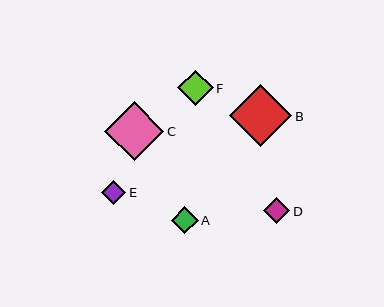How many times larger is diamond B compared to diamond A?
Diamond B is approximately 2.3 times the size of diamond A.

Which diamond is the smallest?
Diamond E is the smallest with a size of approximately 25 pixels.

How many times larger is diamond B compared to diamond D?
Diamond B is approximately 2.4 times the size of diamond D.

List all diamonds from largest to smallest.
From largest to smallest: B, C, F, A, D, E.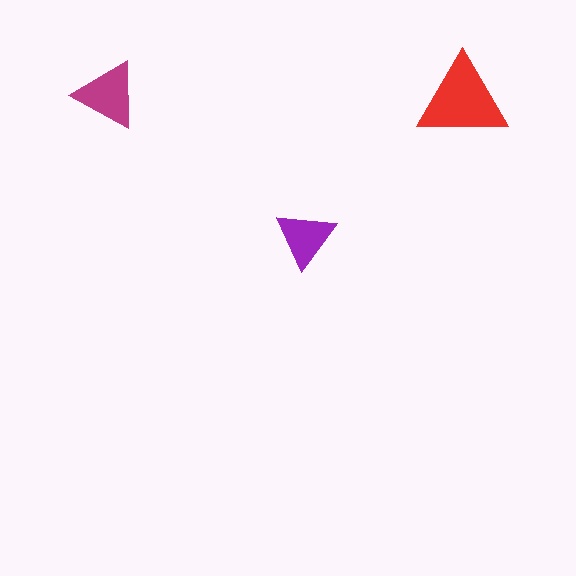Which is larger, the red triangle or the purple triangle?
The red one.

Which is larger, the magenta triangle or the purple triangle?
The magenta one.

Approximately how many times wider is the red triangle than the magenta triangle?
About 1.5 times wider.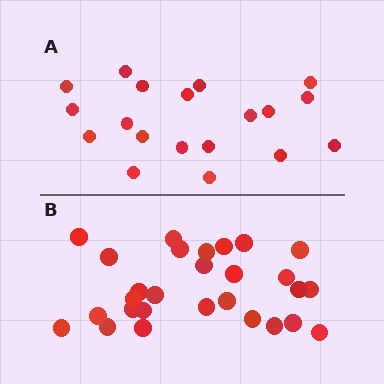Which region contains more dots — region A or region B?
Region B (the bottom region) has more dots.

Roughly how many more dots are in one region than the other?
Region B has roughly 8 or so more dots than region A.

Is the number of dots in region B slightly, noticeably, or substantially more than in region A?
Region B has substantially more. The ratio is roughly 1.5 to 1.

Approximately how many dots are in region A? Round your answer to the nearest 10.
About 20 dots. (The exact count is 19, which rounds to 20.)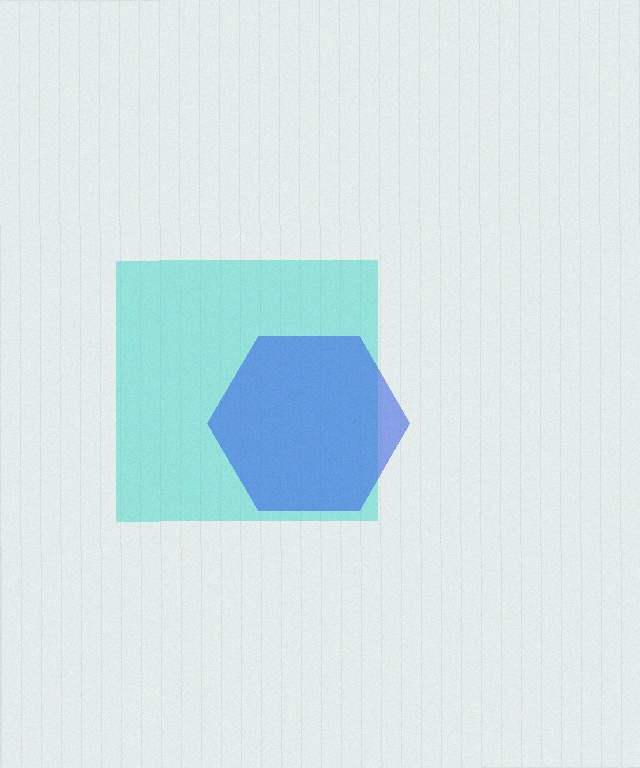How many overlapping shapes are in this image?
There are 2 overlapping shapes in the image.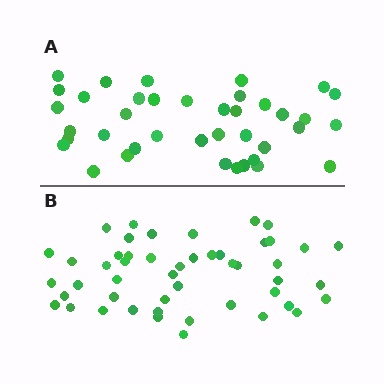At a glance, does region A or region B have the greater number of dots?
Region B (the bottom region) has more dots.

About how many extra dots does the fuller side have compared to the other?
Region B has roughly 10 or so more dots than region A.